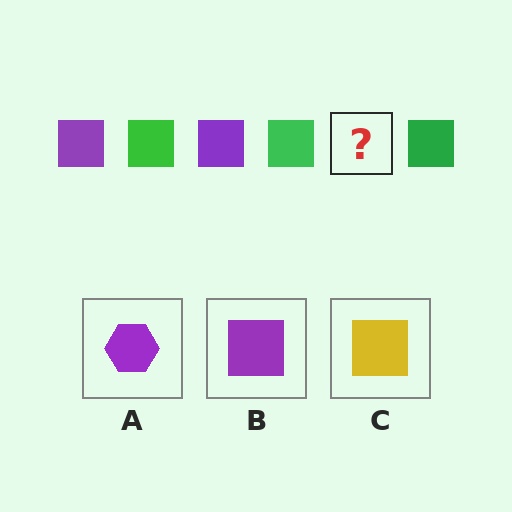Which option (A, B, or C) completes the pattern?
B.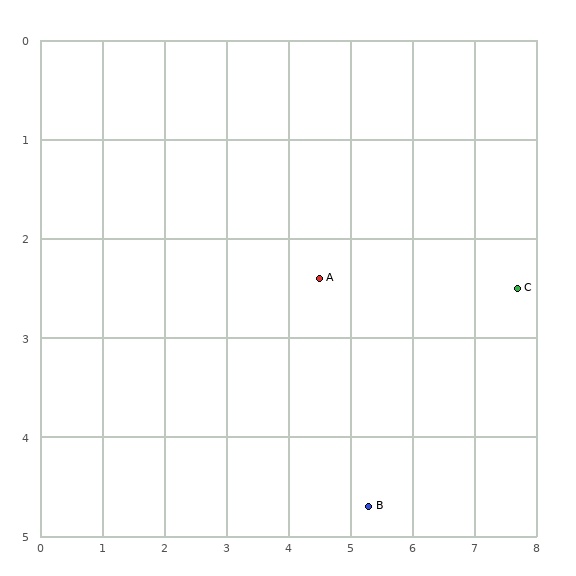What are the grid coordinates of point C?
Point C is at approximately (7.7, 2.5).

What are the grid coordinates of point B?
Point B is at approximately (5.3, 4.7).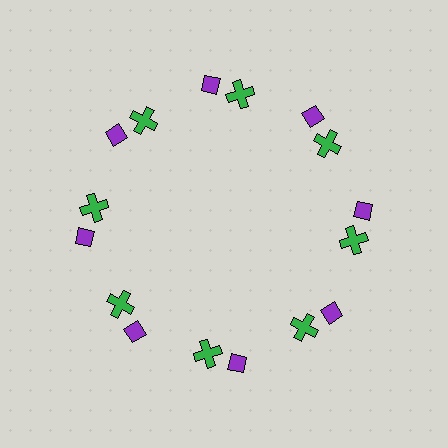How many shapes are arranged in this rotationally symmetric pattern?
There are 16 shapes, arranged in 8 groups of 2.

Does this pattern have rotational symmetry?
Yes, this pattern has 8-fold rotational symmetry. It looks the same after rotating 45 degrees around the center.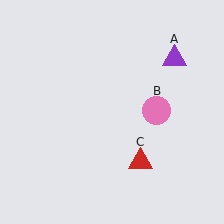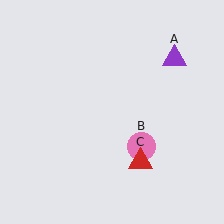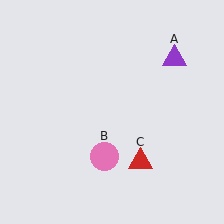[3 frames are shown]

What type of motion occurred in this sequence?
The pink circle (object B) rotated clockwise around the center of the scene.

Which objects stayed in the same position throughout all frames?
Purple triangle (object A) and red triangle (object C) remained stationary.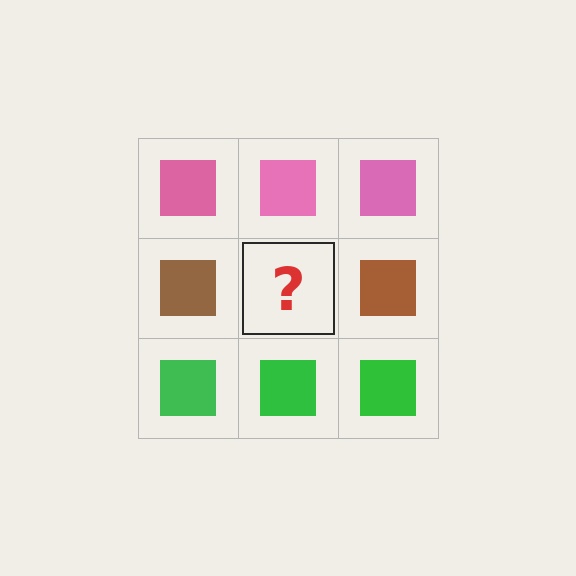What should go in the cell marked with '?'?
The missing cell should contain a brown square.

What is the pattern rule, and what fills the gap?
The rule is that each row has a consistent color. The gap should be filled with a brown square.